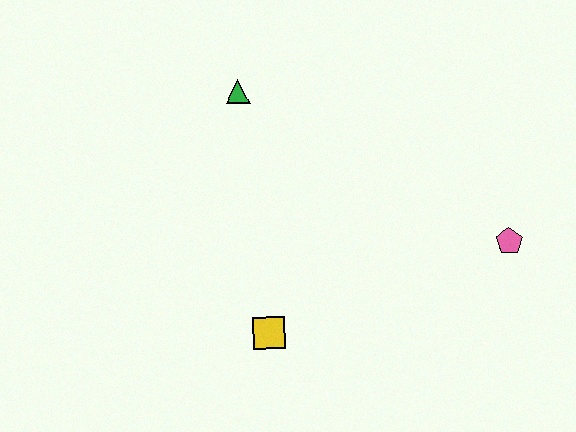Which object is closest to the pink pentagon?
The yellow square is closest to the pink pentagon.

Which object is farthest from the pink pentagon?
The green triangle is farthest from the pink pentagon.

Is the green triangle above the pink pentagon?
Yes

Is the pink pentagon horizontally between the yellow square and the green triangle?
No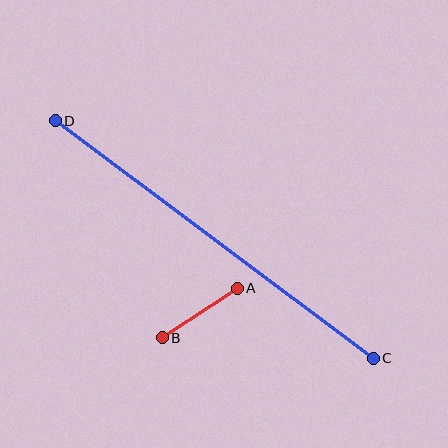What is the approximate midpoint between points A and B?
The midpoint is at approximately (200, 313) pixels.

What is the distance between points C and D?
The distance is approximately 397 pixels.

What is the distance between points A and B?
The distance is approximately 90 pixels.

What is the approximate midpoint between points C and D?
The midpoint is at approximately (214, 240) pixels.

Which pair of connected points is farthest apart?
Points C and D are farthest apart.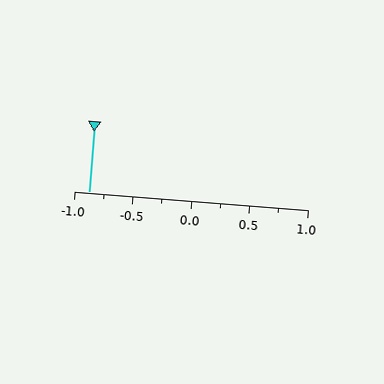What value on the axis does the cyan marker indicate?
The marker indicates approximately -0.88.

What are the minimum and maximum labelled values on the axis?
The axis runs from -1.0 to 1.0.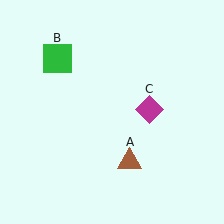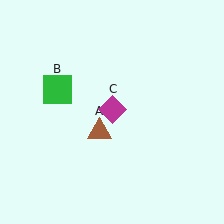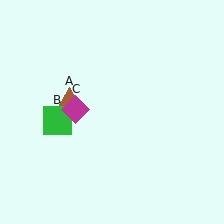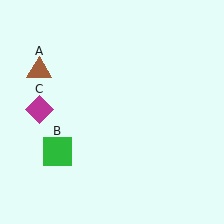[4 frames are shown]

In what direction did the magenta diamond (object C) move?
The magenta diamond (object C) moved left.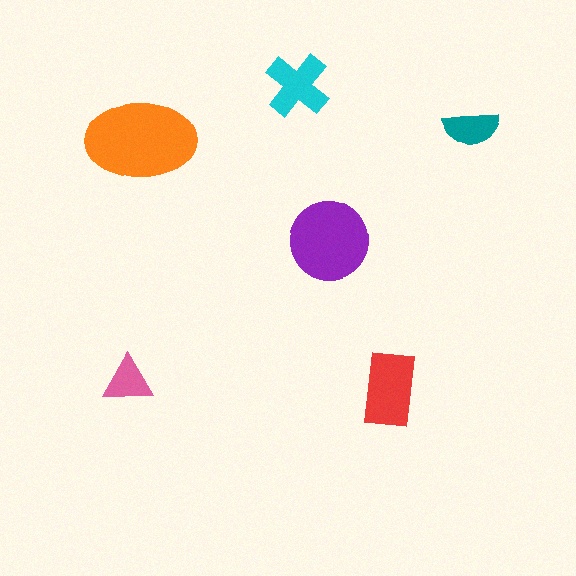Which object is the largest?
The orange ellipse.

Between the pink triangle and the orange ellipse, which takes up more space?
The orange ellipse.